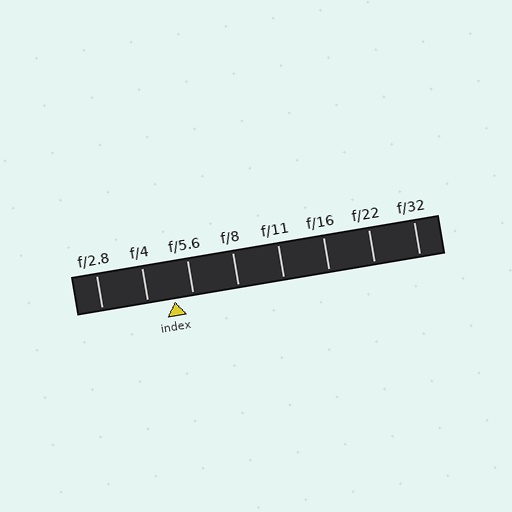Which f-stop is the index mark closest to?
The index mark is closest to f/5.6.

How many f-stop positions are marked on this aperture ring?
There are 8 f-stop positions marked.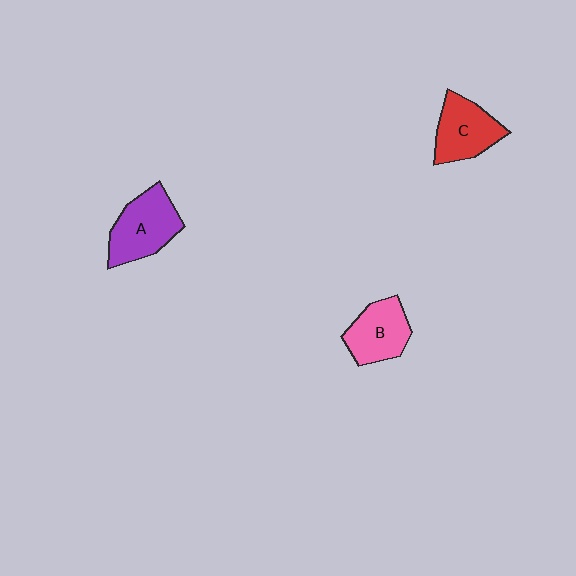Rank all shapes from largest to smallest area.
From largest to smallest: A (purple), C (red), B (pink).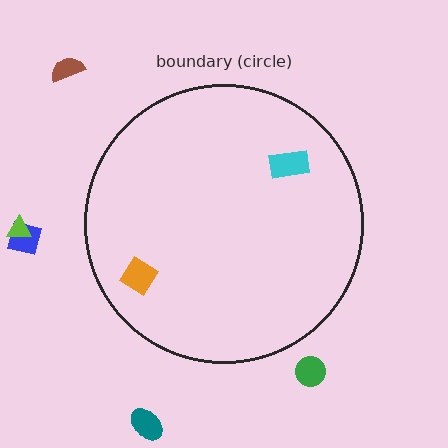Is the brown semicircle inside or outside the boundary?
Outside.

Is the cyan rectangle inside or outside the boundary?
Inside.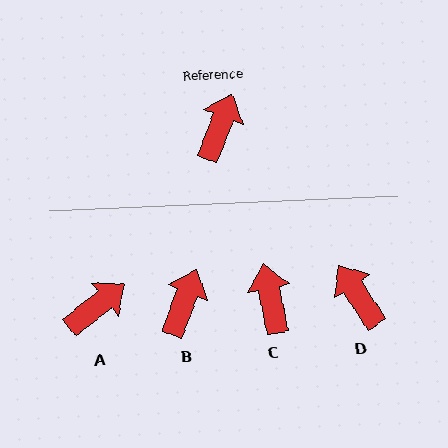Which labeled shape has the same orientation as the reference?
B.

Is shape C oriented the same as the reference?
No, it is off by about 33 degrees.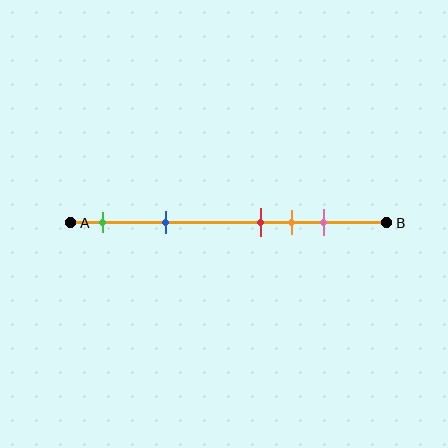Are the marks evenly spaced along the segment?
No, the marks are not evenly spaced.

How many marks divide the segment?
There are 5 marks dividing the segment.